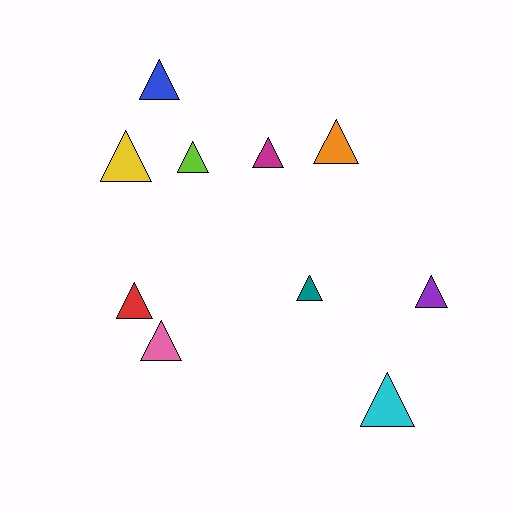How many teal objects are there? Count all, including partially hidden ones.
There is 1 teal object.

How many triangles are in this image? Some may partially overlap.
There are 10 triangles.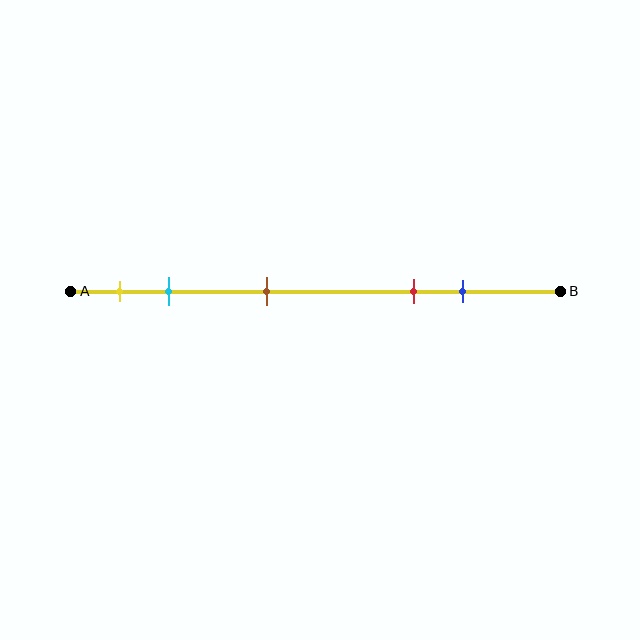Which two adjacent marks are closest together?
The yellow and cyan marks are the closest adjacent pair.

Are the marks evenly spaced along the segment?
No, the marks are not evenly spaced.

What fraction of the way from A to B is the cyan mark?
The cyan mark is approximately 20% (0.2) of the way from A to B.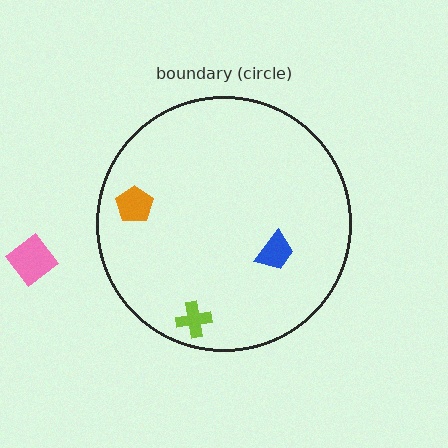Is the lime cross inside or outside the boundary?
Inside.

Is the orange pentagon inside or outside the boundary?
Inside.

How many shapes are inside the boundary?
3 inside, 1 outside.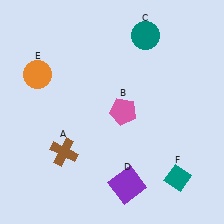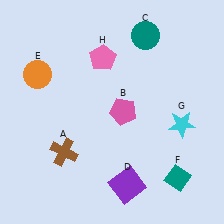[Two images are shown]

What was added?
A cyan star (G), a pink pentagon (H) were added in Image 2.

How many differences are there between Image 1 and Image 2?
There are 2 differences between the two images.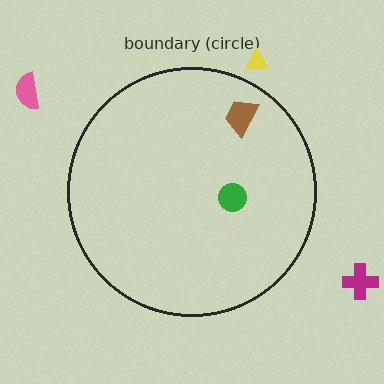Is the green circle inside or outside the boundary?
Inside.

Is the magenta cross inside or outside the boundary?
Outside.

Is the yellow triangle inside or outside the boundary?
Outside.